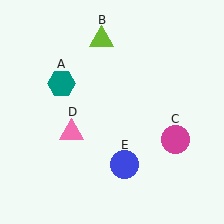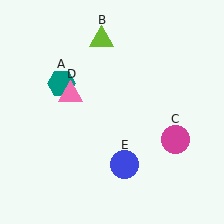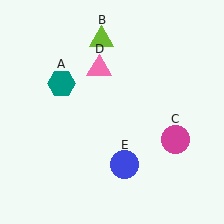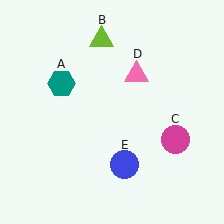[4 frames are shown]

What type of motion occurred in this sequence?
The pink triangle (object D) rotated clockwise around the center of the scene.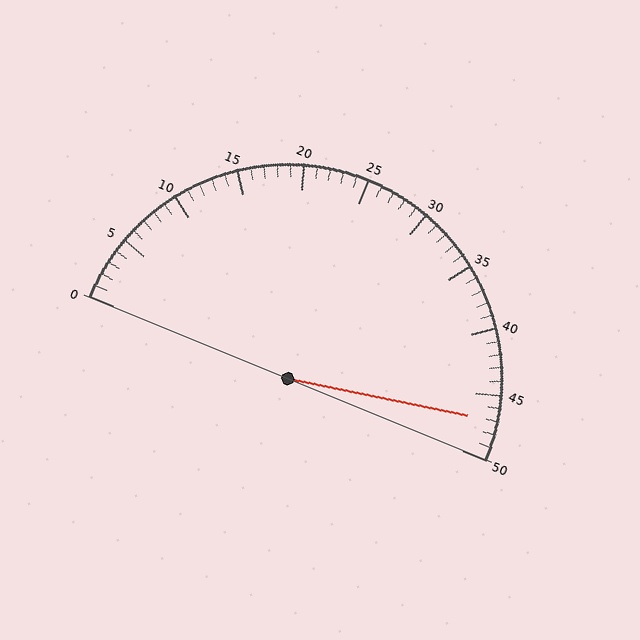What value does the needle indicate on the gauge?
The needle indicates approximately 47.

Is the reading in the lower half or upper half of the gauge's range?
The reading is in the upper half of the range (0 to 50).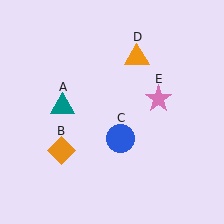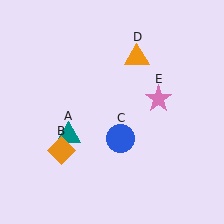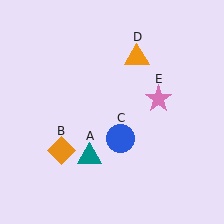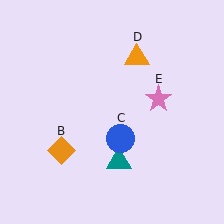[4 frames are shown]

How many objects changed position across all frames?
1 object changed position: teal triangle (object A).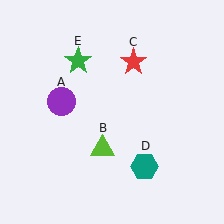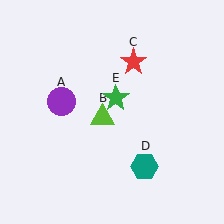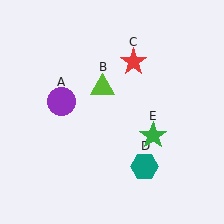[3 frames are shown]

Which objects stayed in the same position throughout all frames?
Purple circle (object A) and red star (object C) and teal hexagon (object D) remained stationary.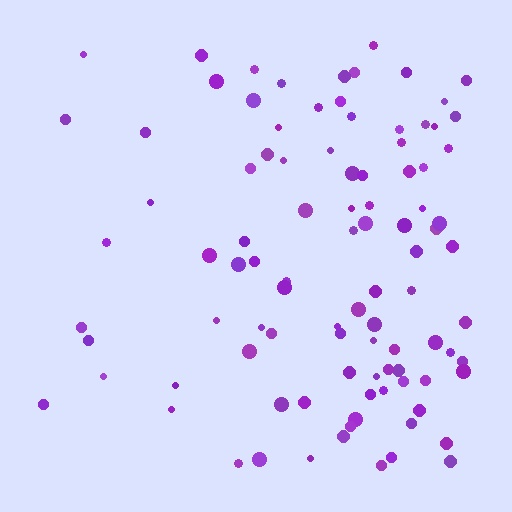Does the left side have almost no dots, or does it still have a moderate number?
Still a moderate number, just noticeably fewer than the right.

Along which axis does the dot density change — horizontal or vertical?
Horizontal.